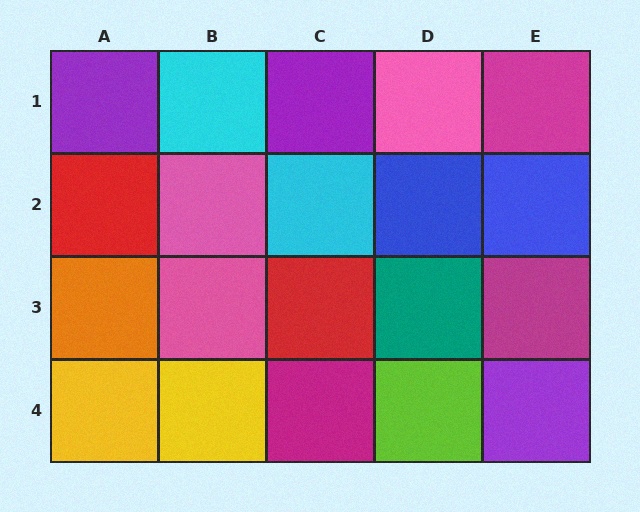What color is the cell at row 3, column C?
Red.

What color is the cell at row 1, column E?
Magenta.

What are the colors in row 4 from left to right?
Yellow, yellow, magenta, lime, purple.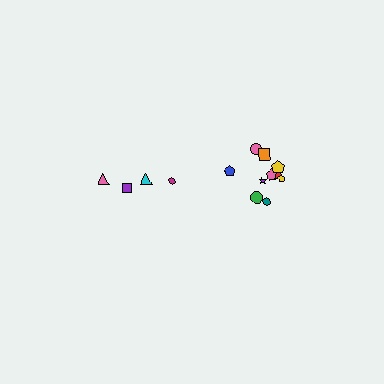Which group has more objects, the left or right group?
The right group.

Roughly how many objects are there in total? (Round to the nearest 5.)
Roughly 15 objects in total.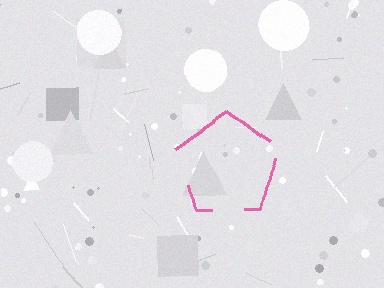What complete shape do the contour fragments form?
The contour fragments form a pentagon.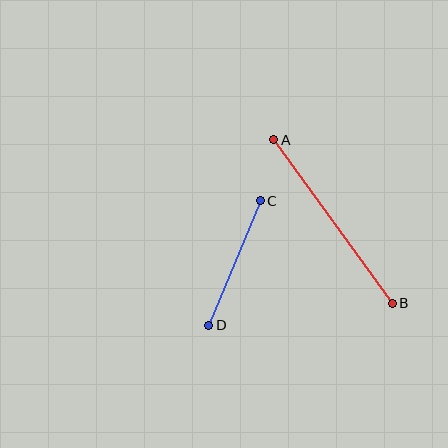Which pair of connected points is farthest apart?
Points A and B are farthest apart.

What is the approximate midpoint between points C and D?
The midpoint is at approximately (235, 263) pixels.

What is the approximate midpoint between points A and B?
The midpoint is at approximately (333, 221) pixels.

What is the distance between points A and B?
The distance is approximately 202 pixels.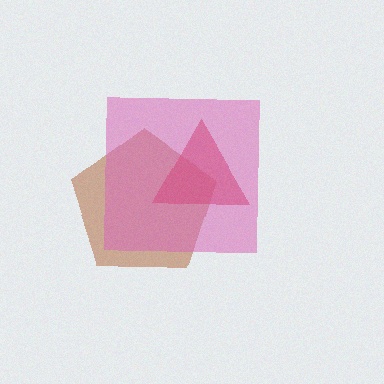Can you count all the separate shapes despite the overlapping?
Yes, there are 3 separate shapes.